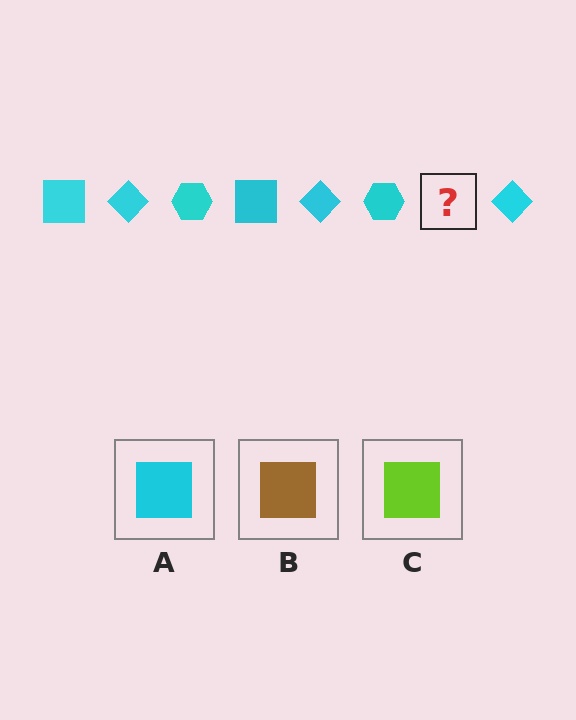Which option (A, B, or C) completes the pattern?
A.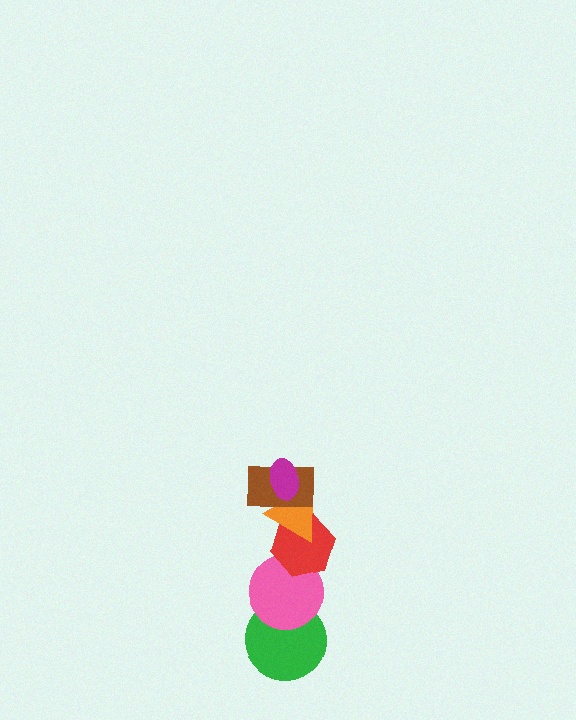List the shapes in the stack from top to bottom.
From top to bottom: the magenta ellipse, the brown rectangle, the orange triangle, the red hexagon, the pink circle, the green circle.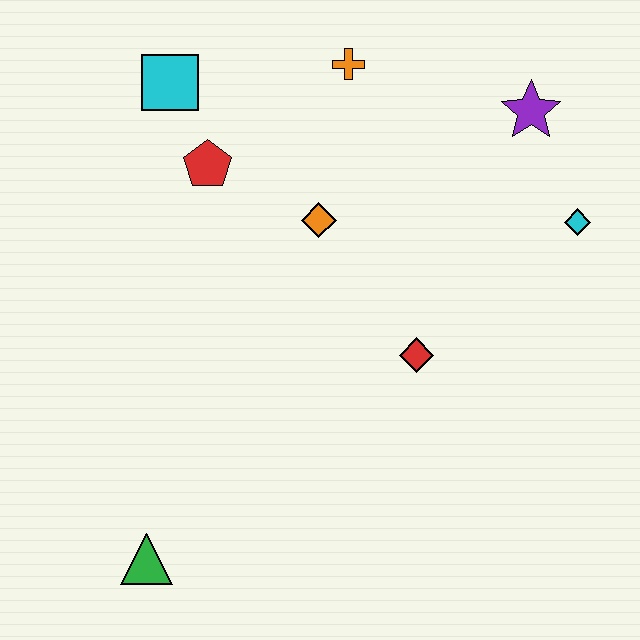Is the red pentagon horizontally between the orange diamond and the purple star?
No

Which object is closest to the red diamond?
The orange diamond is closest to the red diamond.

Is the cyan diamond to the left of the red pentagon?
No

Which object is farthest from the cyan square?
The green triangle is farthest from the cyan square.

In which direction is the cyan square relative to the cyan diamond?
The cyan square is to the left of the cyan diamond.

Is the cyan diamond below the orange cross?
Yes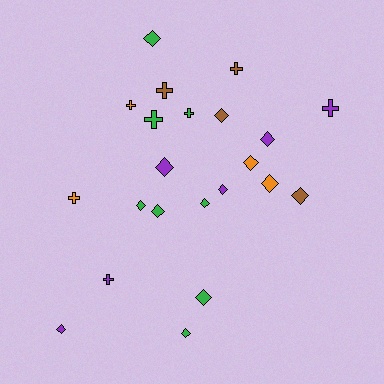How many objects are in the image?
There are 22 objects.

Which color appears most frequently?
Green, with 8 objects.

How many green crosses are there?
There are 2 green crosses.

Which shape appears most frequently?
Diamond, with 14 objects.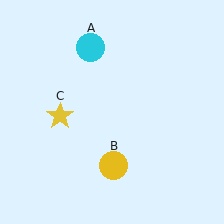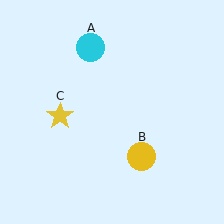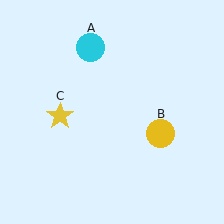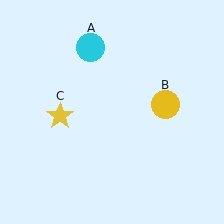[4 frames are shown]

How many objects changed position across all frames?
1 object changed position: yellow circle (object B).